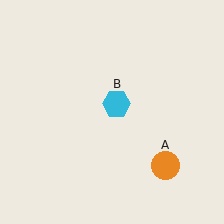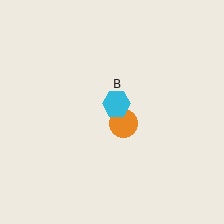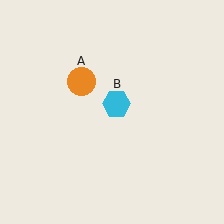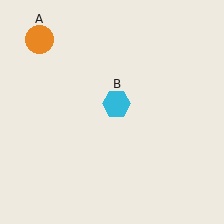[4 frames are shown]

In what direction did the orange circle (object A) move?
The orange circle (object A) moved up and to the left.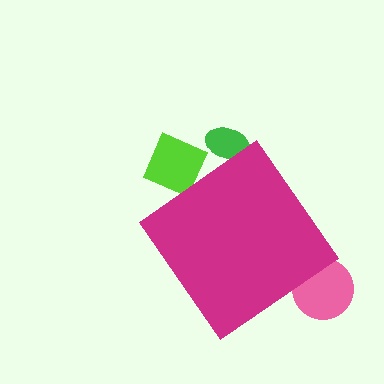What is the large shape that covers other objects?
A magenta diamond.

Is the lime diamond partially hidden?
Yes, the lime diamond is partially hidden behind the magenta diamond.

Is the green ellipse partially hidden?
Yes, the green ellipse is partially hidden behind the magenta diamond.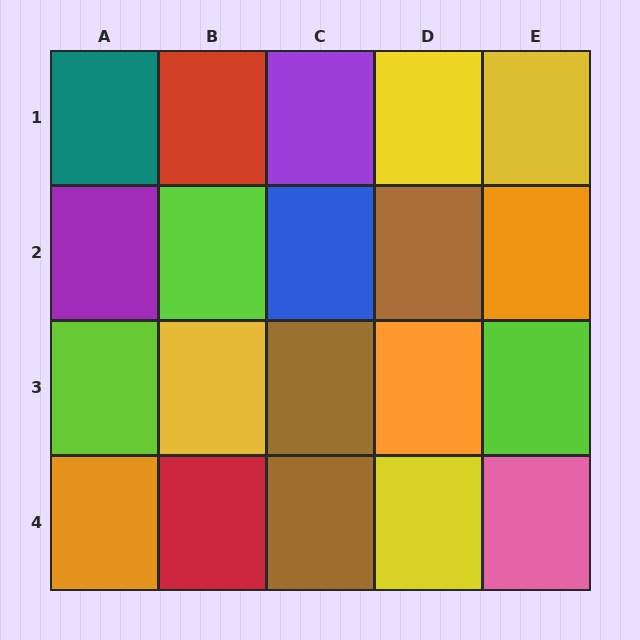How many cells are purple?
2 cells are purple.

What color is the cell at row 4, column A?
Orange.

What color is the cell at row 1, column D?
Yellow.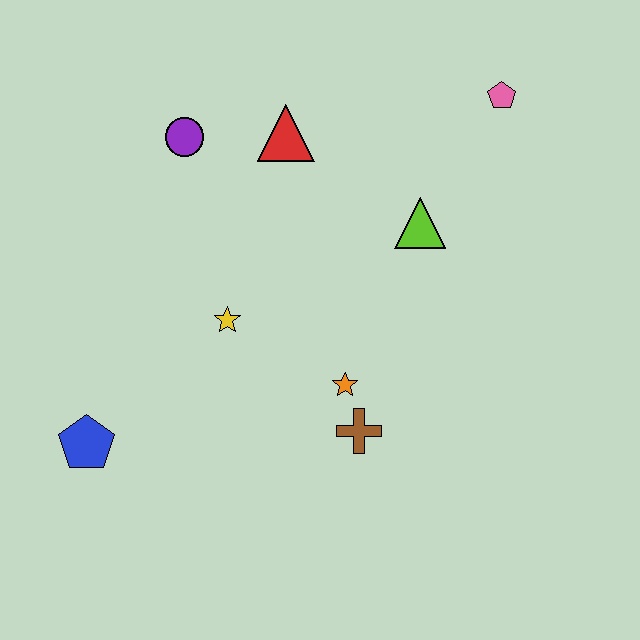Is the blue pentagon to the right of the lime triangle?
No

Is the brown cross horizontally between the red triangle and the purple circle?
No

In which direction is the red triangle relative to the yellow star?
The red triangle is above the yellow star.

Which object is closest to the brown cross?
The orange star is closest to the brown cross.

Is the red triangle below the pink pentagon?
Yes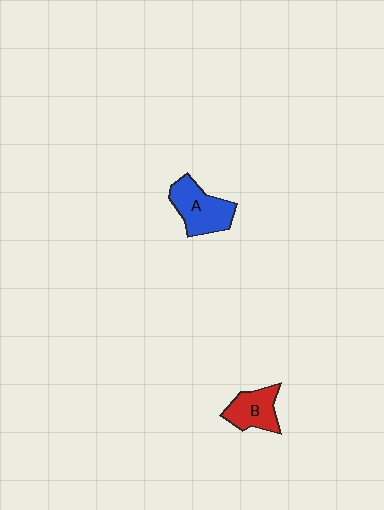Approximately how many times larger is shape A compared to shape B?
Approximately 1.3 times.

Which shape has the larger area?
Shape A (blue).